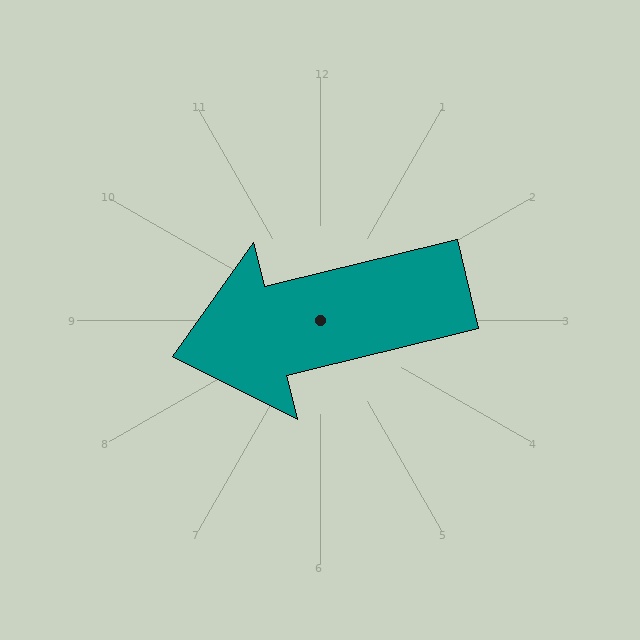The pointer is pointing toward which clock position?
Roughly 9 o'clock.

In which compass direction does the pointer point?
West.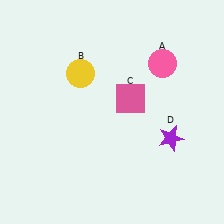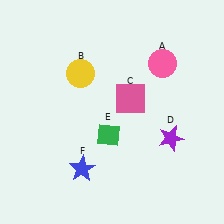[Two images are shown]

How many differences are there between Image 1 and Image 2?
There are 2 differences between the two images.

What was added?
A green diamond (E), a blue star (F) were added in Image 2.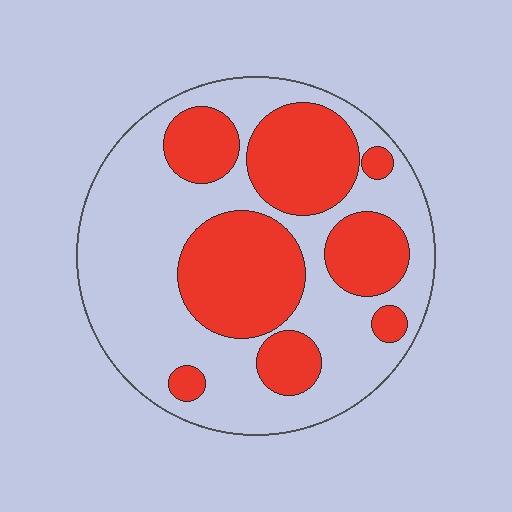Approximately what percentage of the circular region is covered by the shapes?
Approximately 40%.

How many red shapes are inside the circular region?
8.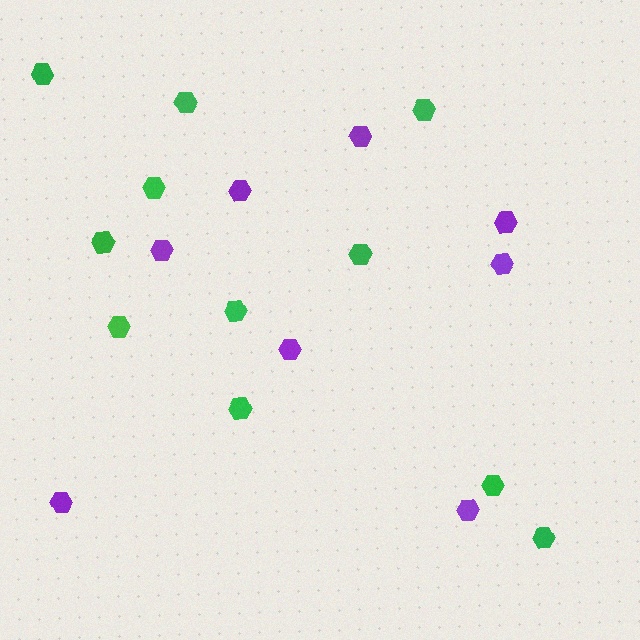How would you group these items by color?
There are 2 groups: one group of green hexagons (11) and one group of purple hexagons (8).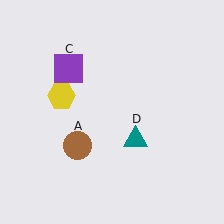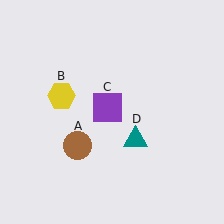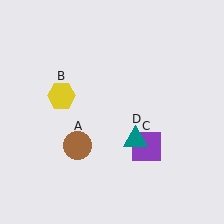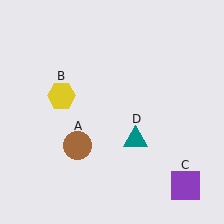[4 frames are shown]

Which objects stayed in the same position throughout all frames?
Brown circle (object A) and yellow hexagon (object B) and teal triangle (object D) remained stationary.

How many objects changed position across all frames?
1 object changed position: purple square (object C).